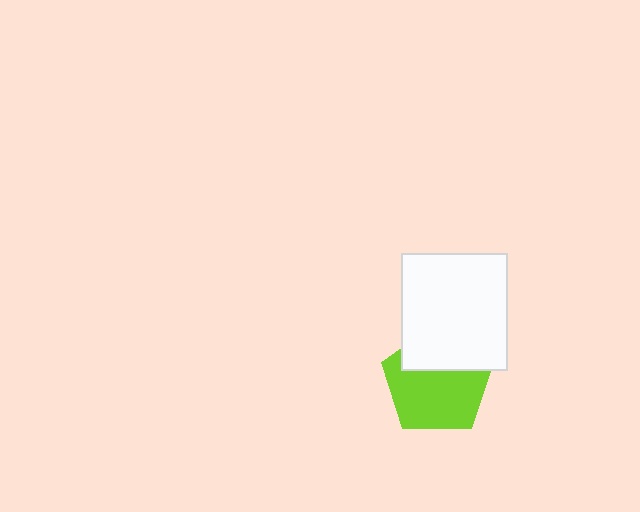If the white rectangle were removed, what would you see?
You would see the complete lime pentagon.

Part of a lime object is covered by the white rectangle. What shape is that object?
It is a pentagon.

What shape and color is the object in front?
The object in front is a white rectangle.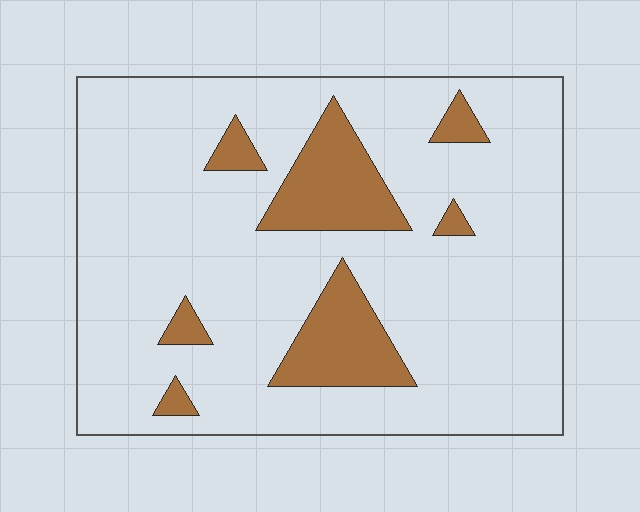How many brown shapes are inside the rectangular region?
7.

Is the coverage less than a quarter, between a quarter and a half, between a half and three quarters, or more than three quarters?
Less than a quarter.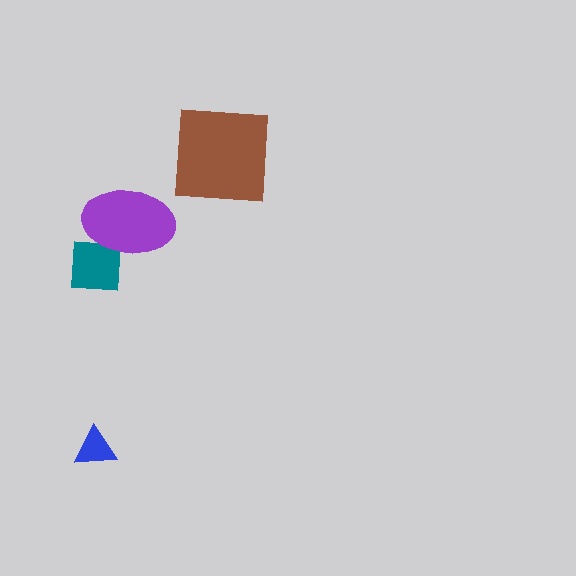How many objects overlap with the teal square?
1 object overlaps with the teal square.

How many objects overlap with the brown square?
0 objects overlap with the brown square.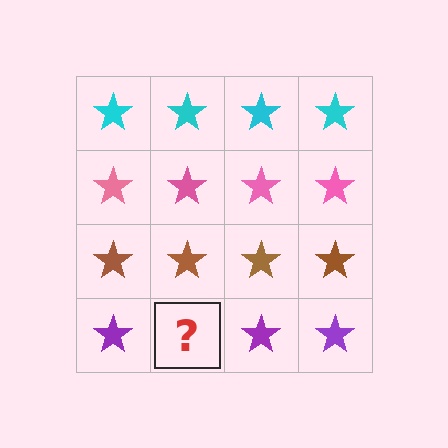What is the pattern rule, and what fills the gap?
The rule is that each row has a consistent color. The gap should be filled with a purple star.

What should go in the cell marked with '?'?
The missing cell should contain a purple star.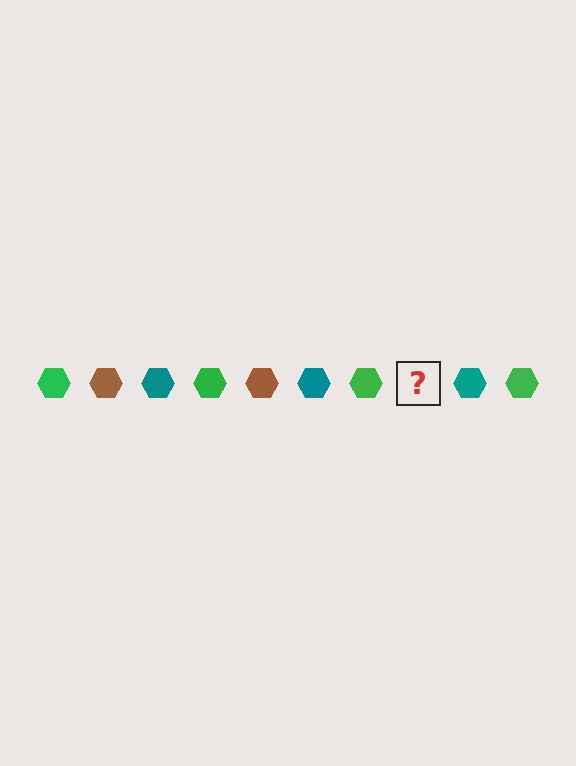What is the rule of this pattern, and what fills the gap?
The rule is that the pattern cycles through green, brown, teal hexagons. The gap should be filled with a brown hexagon.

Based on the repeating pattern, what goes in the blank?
The blank should be a brown hexagon.